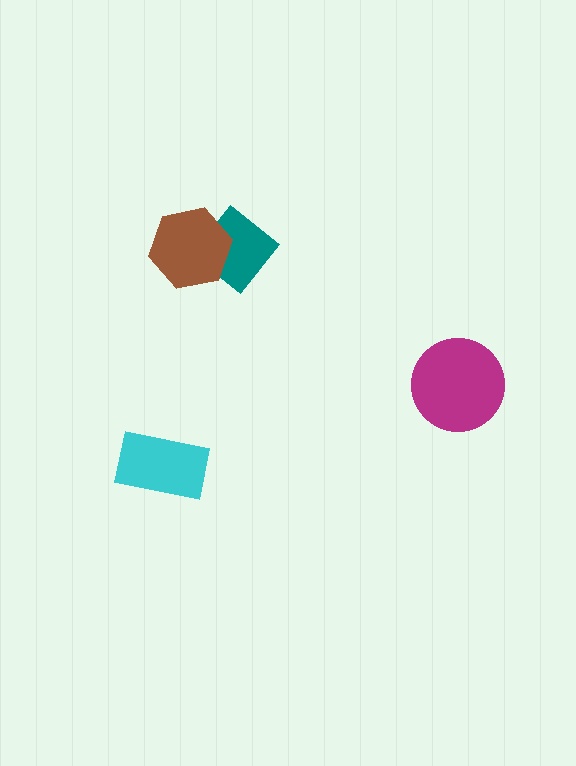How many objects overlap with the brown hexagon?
1 object overlaps with the brown hexagon.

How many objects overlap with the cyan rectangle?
0 objects overlap with the cyan rectangle.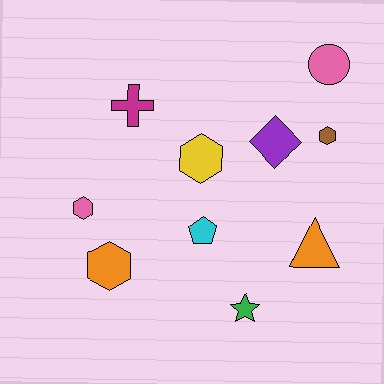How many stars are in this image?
There is 1 star.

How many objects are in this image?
There are 10 objects.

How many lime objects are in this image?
There are no lime objects.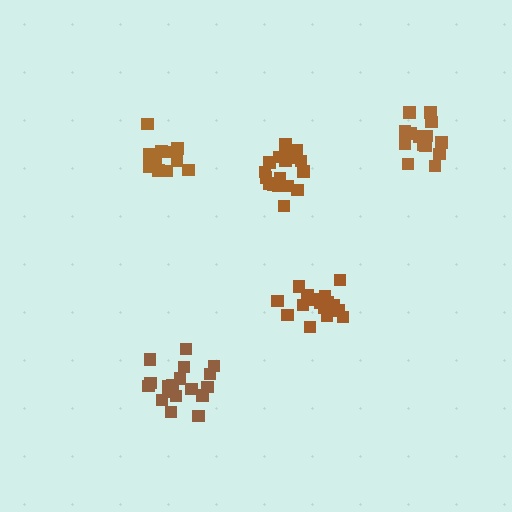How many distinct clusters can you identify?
There are 5 distinct clusters.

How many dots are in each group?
Group 1: 14 dots, Group 2: 14 dots, Group 3: 18 dots, Group 4: 20 dots, Group 5: 19 dots (85 total).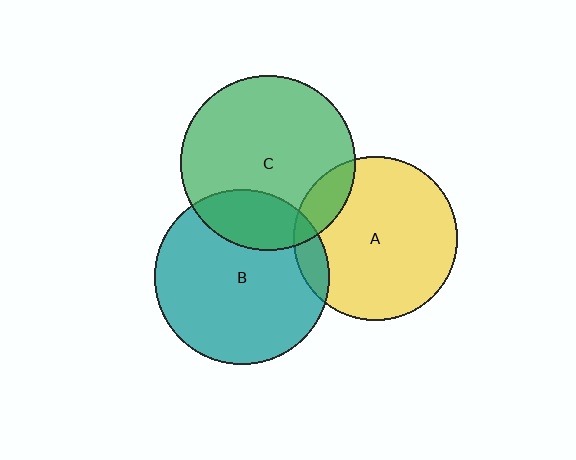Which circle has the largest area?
Circle B (teal).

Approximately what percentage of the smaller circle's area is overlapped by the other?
Approximately 10%.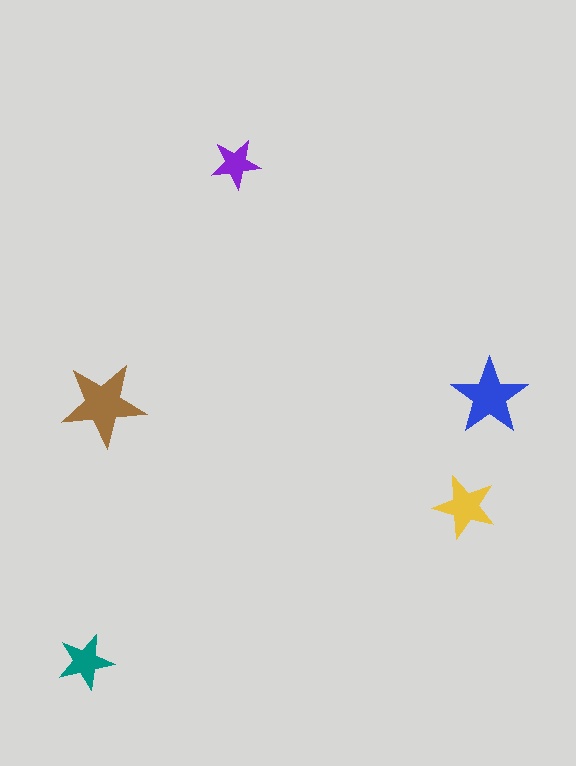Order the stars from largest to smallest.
the brown one, the blue one, the yellow one, the teal one, the purple one.